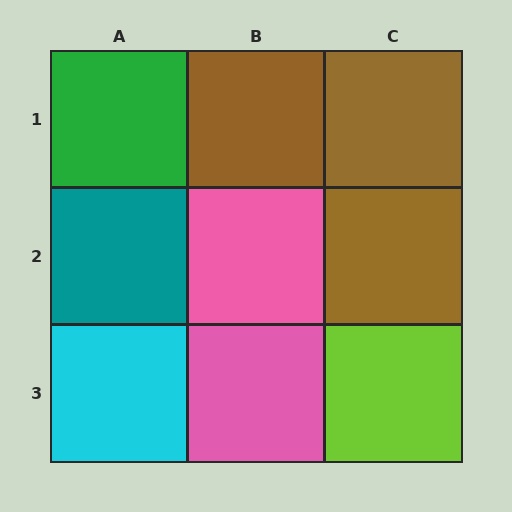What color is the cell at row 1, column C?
Brown.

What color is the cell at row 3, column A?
Cyan.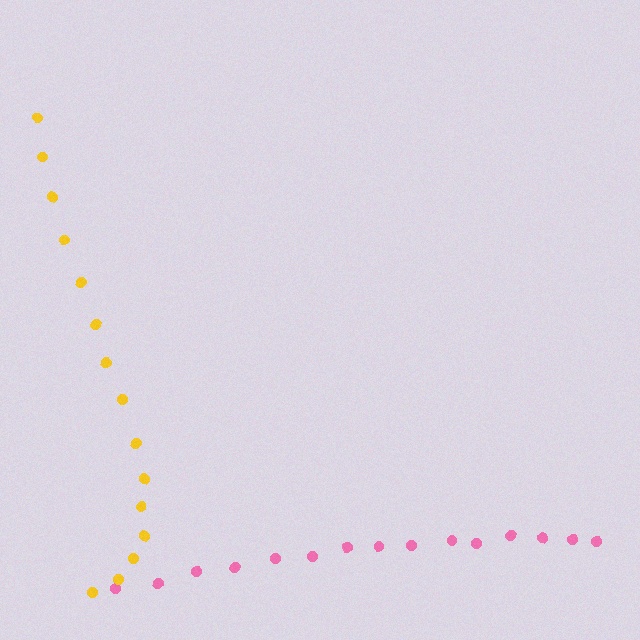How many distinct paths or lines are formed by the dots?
There are 2 distinct paths.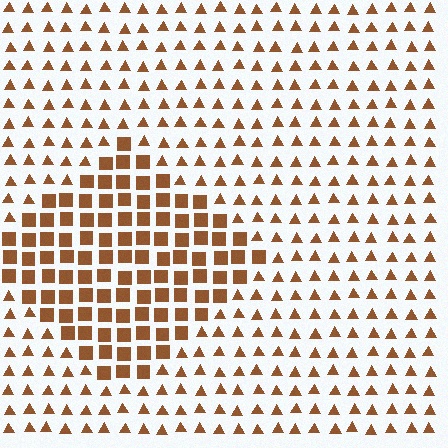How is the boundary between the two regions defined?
The boundary is defined by a change in element shape: squares inside vs. triangles outside. All elements share the same color and spacing.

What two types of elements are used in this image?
The image uses squares inside the diamond region and triangles outside it.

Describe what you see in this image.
The image is filled with small brown elements arranged in a uniform grid. A diamond-shaped region contains squares, while the surrounding area contains triangles. The boundary is defined purely by the change in element shape.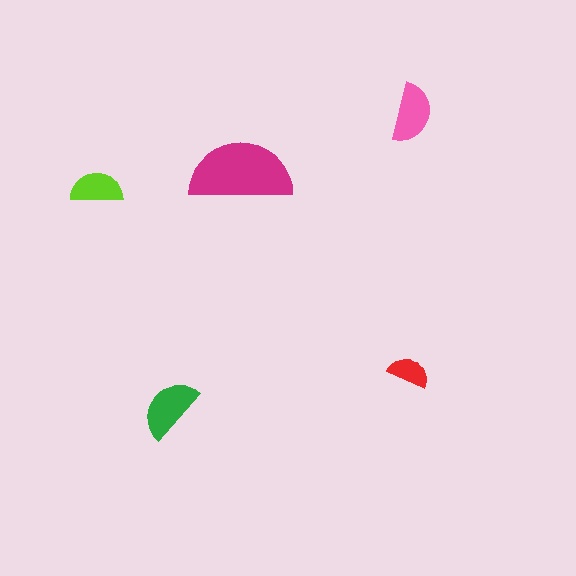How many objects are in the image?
There are 5 objects in the image.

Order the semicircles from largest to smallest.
the magenta one, the green one, the pink one, the lime one, the red one.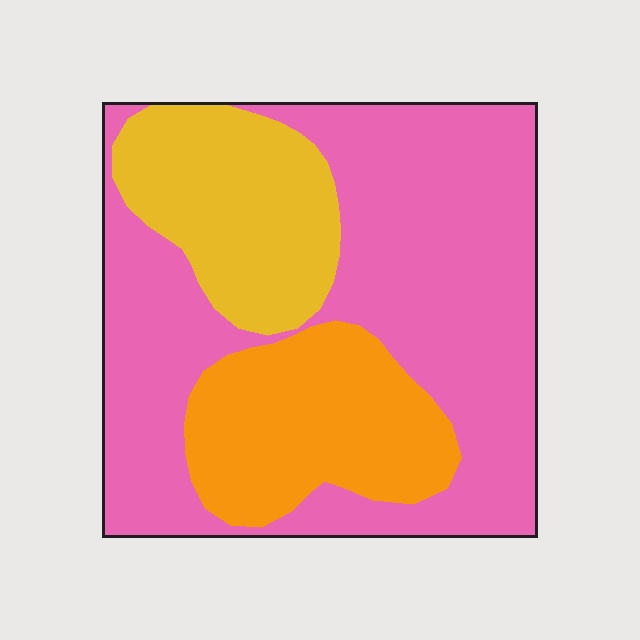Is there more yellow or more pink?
Pink.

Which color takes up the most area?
Pink, at roughly 60%.